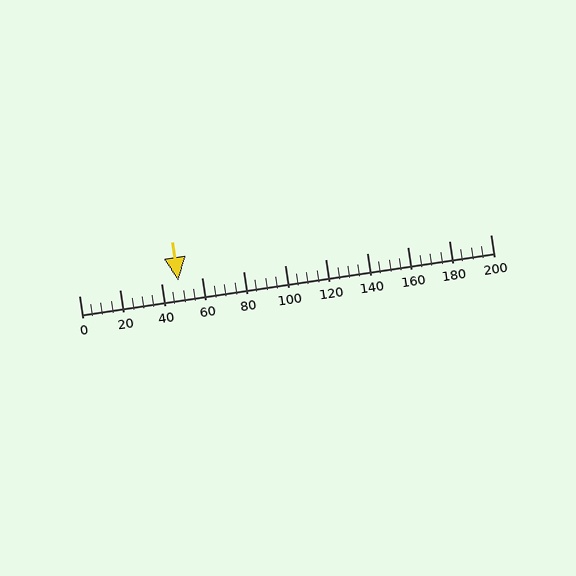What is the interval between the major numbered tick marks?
The major tick marks are spaced 20 units apart.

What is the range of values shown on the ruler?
The ruler shows values from 0 to 200.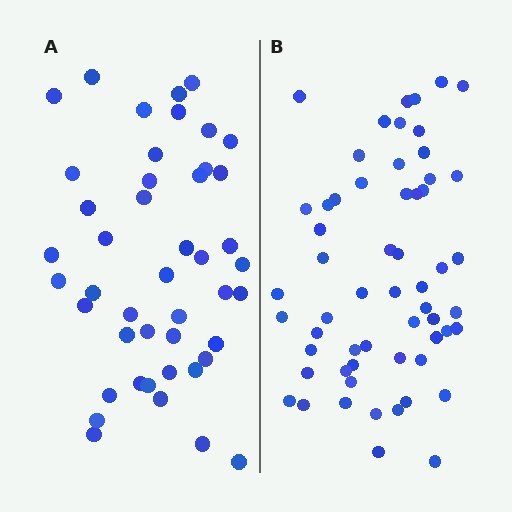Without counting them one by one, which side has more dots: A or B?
Region B (the right region) has more dots.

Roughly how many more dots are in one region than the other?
Region B has approximately 15 more dots than region A.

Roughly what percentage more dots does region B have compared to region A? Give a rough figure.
About 30% more.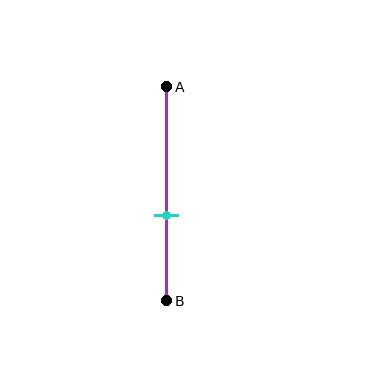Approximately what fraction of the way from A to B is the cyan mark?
The cyan mark is approximately 60% of the way from A to B.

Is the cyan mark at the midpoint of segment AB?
No, the mark is at about 60% from A, not at the 50% midpoint.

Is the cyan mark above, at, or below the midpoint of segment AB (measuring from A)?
The cyan mark is below the midpoint of segment AB.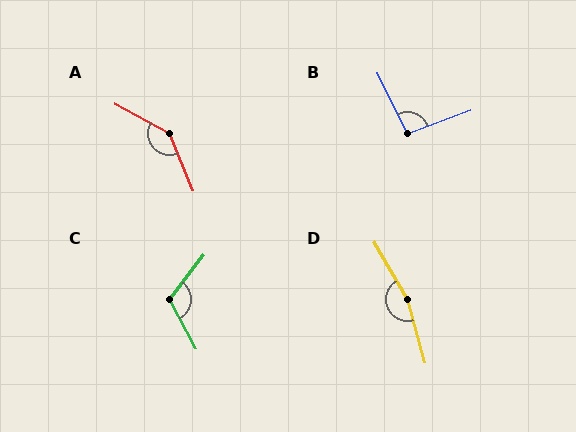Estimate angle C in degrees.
Approximately 114 degrees.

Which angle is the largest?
D, at approximately 165 degrees.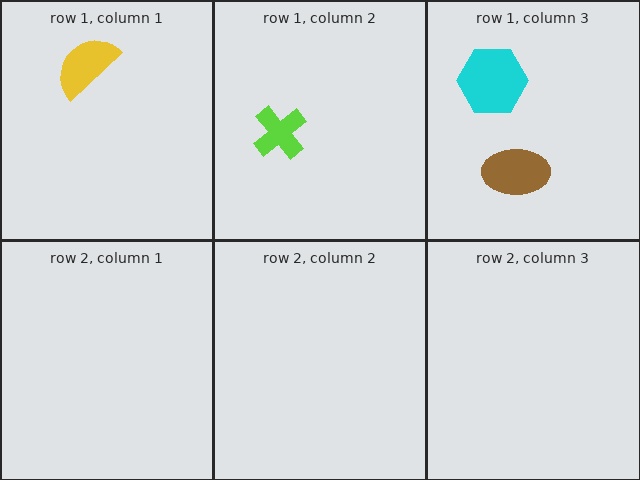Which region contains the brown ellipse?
The row 1, column 3 region.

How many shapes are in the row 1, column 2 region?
1.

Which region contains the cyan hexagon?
The row 1, column 3 region.